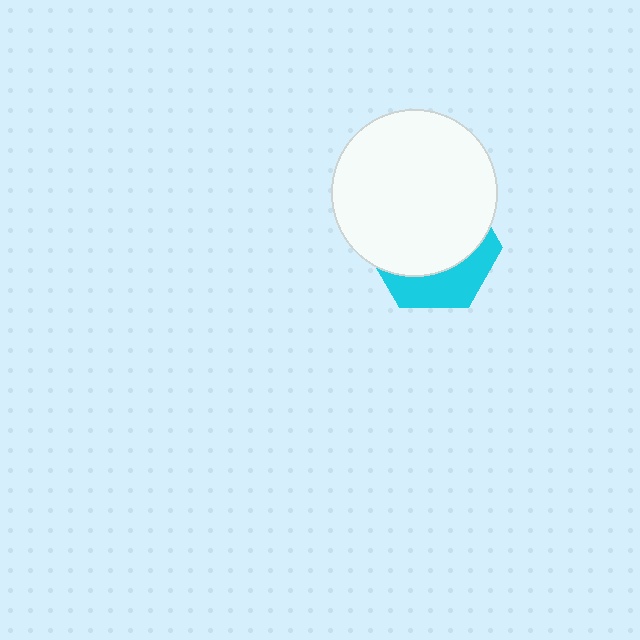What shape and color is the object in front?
The object in front is a white circle.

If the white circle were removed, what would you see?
You would see the complete cyan hexagon.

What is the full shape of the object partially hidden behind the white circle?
The partially hidden object is a cyan hexagon.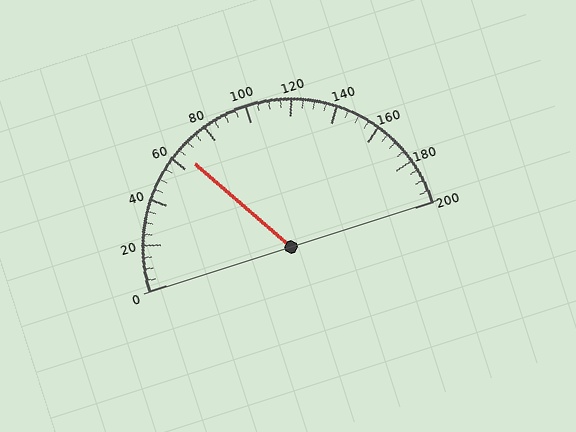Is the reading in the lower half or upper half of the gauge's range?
The reading is in the lower half of the range (0 to 200).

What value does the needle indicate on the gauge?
The needle indicates approximately 65.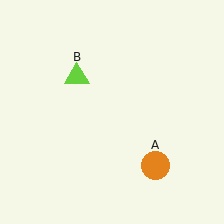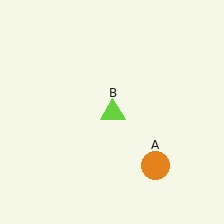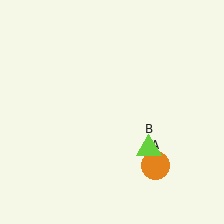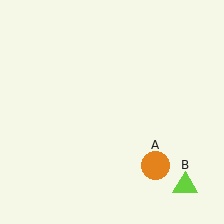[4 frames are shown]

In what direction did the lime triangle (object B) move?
The lime triangle (object B) moved down and to the right.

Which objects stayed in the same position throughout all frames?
Orange circle (object A) remained stationary.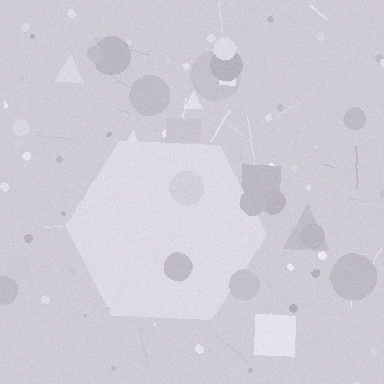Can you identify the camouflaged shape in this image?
The camouflaged shape is a hexagon.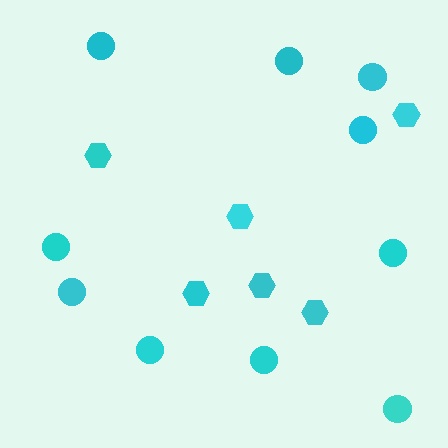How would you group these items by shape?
There are 2 groups: one group of hexagons (6) and one group of circles (10).